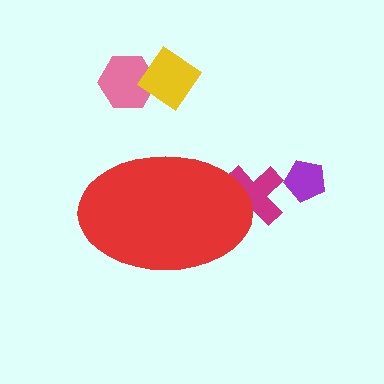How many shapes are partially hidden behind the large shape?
1 shape is partially hidden.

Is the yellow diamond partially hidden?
No, the yellow diamond is fully visible.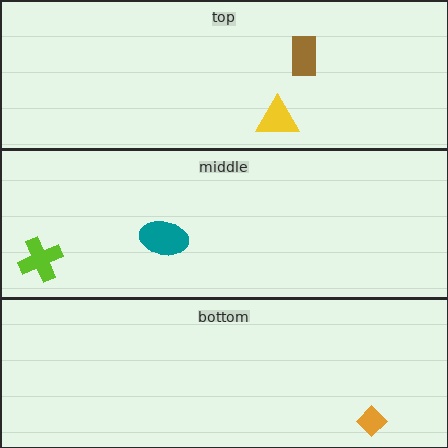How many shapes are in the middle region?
2.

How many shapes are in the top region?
2.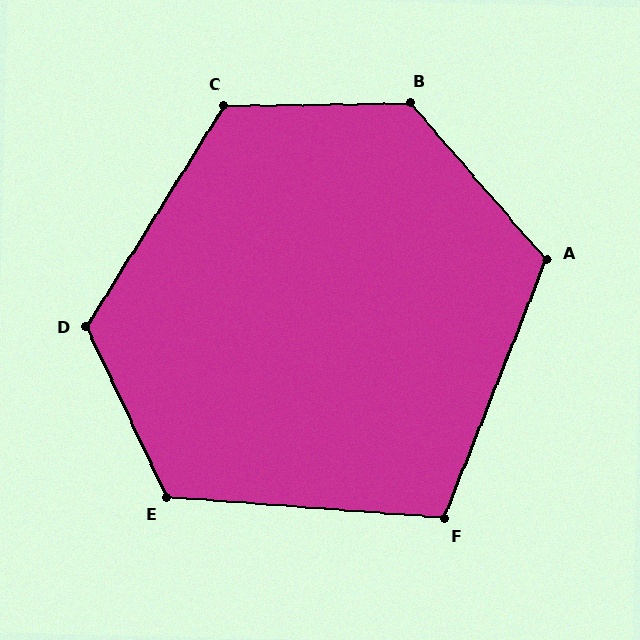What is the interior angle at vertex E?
Approximately 120 degrees (obtuse).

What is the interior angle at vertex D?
Approximately 123 degrees (obtuse).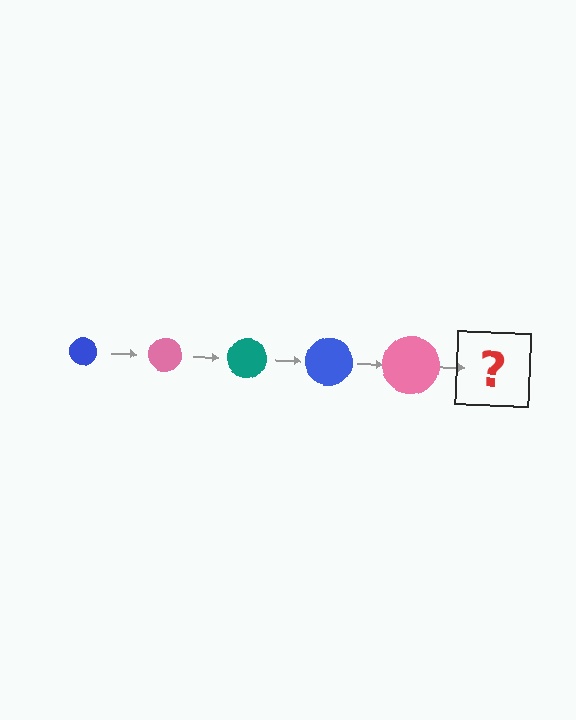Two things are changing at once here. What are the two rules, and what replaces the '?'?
The two rules are that the circle grows larger each step and the color cycles through blue, pink, and teal. The '?' should be a teal circle, larger than the previous one.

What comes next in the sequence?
The next element should be a teal circle, larger than the previous one.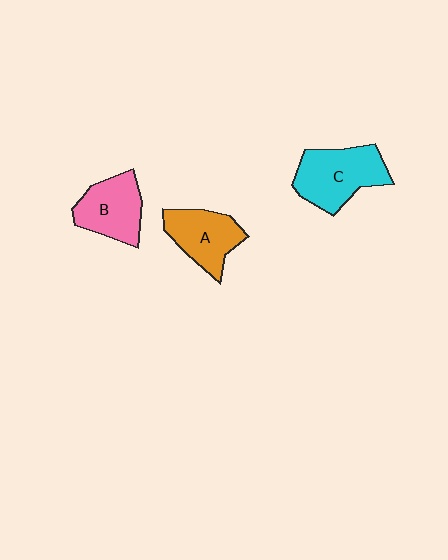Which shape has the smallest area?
Shape A (orange).